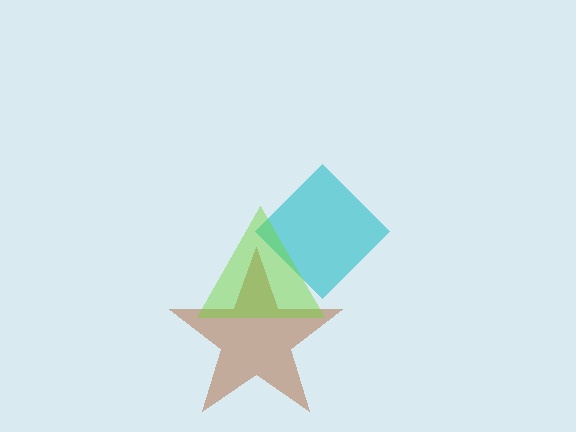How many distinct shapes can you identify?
There are 3 distinct shapes: a brown star, a cyan diamond, a lime triangle.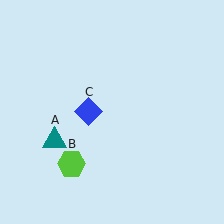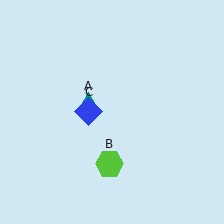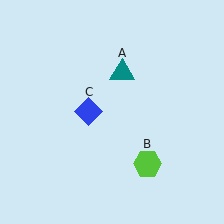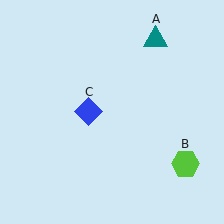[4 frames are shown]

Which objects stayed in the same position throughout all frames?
Blue diamond (object C) remained stationary.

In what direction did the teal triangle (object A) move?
The teal triangle (object A) moved up and to the right.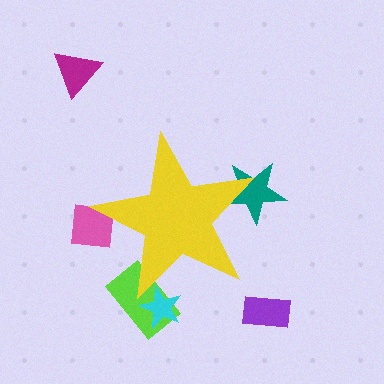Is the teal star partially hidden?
Yes, the teal star is partially hidden behind the yellow star.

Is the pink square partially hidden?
Yes, the pink square is partially hidden behind the yellow star.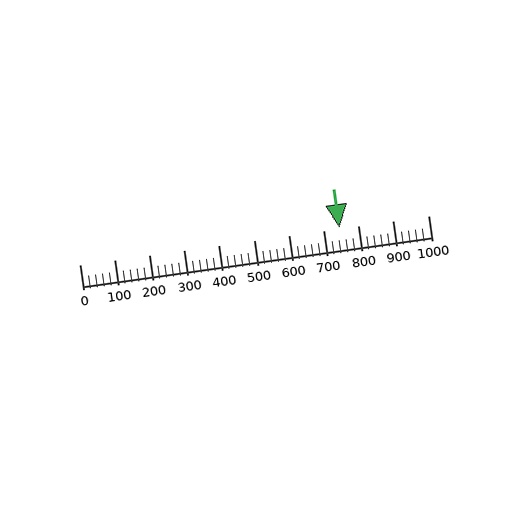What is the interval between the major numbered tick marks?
The major tick marks are spaced 100 units apart.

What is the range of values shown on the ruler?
The ruler shows values from 0 to 1000.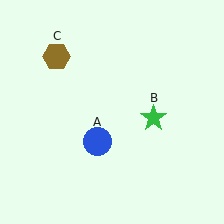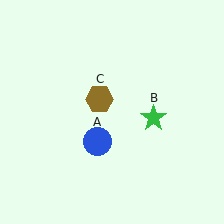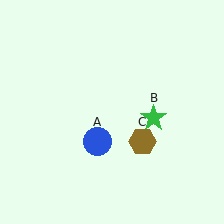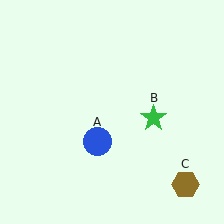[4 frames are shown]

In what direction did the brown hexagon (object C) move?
The brown hexagon (object C) moved down and to the right.